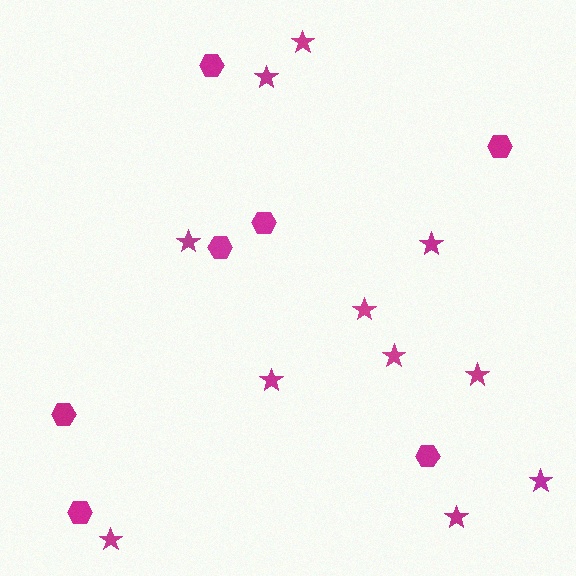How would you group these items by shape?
There are 2 groups: one group of stars (11) and one group of hexagons (7).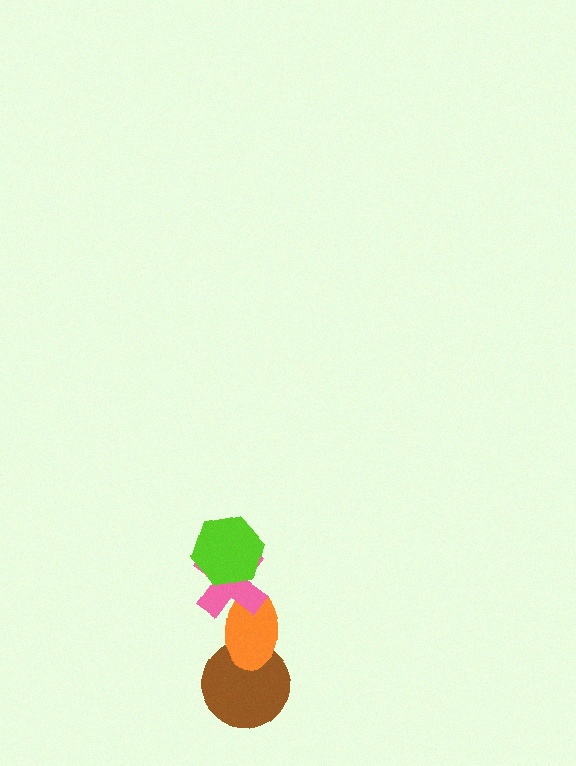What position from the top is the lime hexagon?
The lime hexagon is 1st from the top.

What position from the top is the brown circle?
The brown circle is 4th from the top.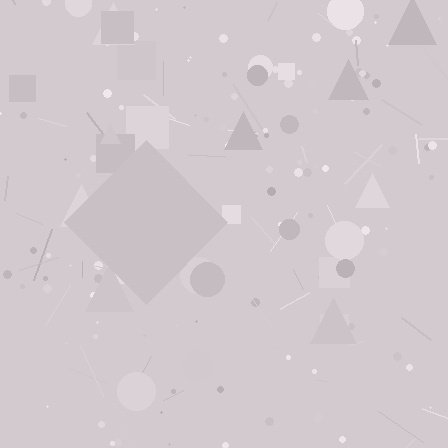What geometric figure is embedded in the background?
A diamond is embedded in the background.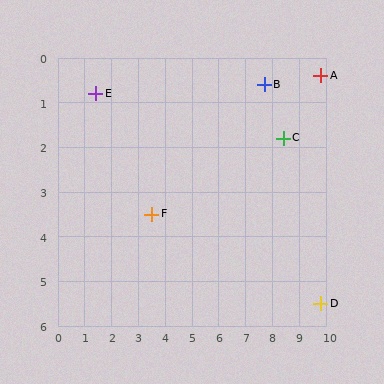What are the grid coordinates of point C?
Point C is at approximately (8.4, 1.8).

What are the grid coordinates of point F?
Point F is at approximately (3.5, 3.5).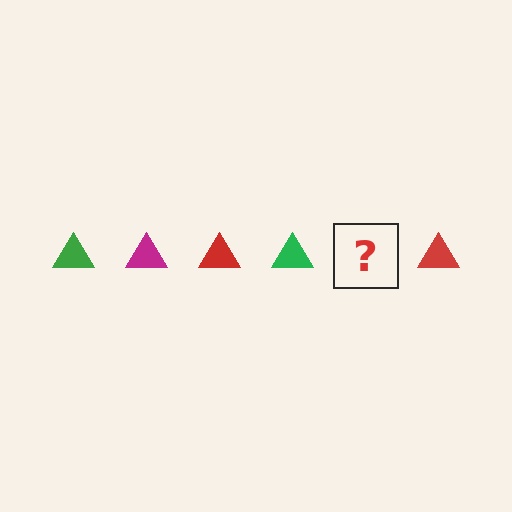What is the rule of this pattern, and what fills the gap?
The rule is that the pattern cycles through green, magenta, red triangles. The gap should be filled with a magenta triangle.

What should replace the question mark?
The question mark should be replaced with a magenta triangle.